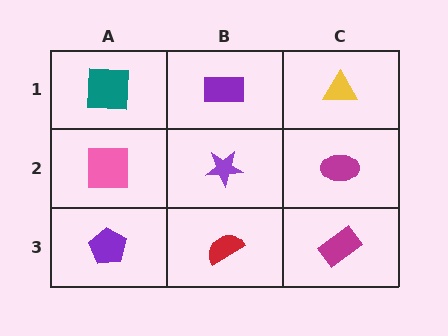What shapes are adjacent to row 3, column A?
A pink square (row 2, column A), a red semicircle (row 3, column B).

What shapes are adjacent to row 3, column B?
A purple star (row 2, column B), a purple pentagon (row 3, column A), a magenta rectangle (row 3, column C).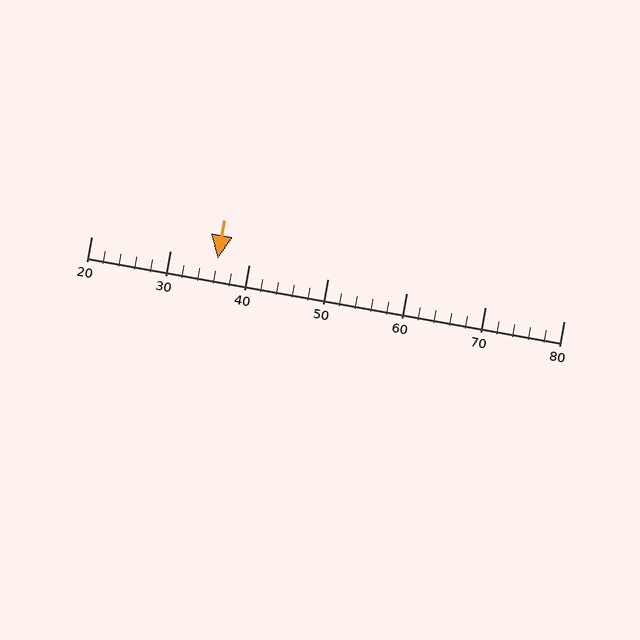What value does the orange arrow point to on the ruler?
The orange arrow points to approximately 36.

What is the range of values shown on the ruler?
The ruler shows values from 20 to 80.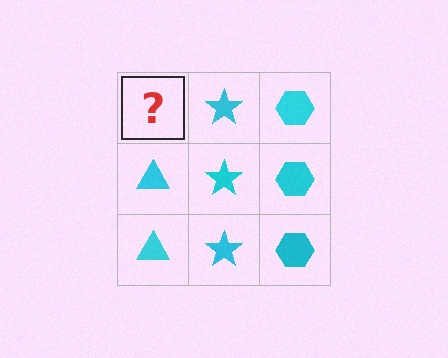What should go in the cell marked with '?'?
The missing cell should contain a cyan triangle.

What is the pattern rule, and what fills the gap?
The rule is that each column has a consistent shape. The gap should be filled with a cyan triangle.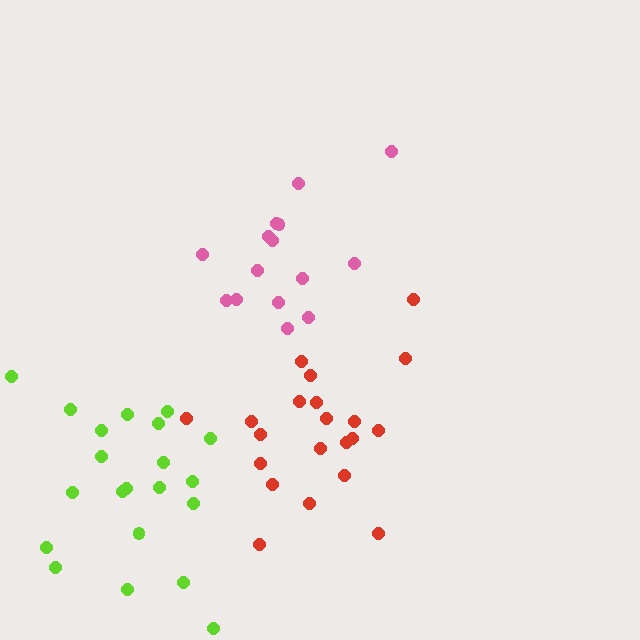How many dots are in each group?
Group 1: 21 dots, Group 2: 15 dots, Group 3: 21 dots (57 total).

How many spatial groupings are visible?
There are 3 spatial groupings.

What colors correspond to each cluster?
The clusters are colored: red, pink, lime.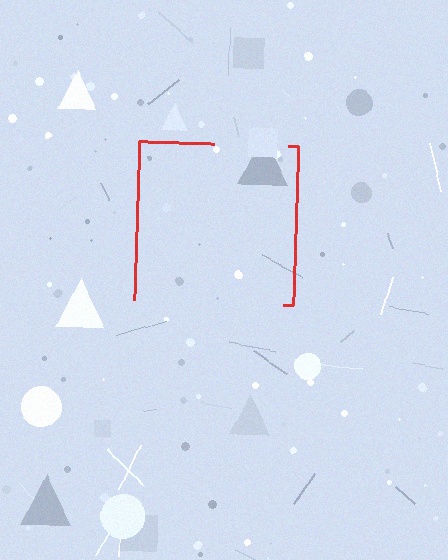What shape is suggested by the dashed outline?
The dashed outline suggests a square.